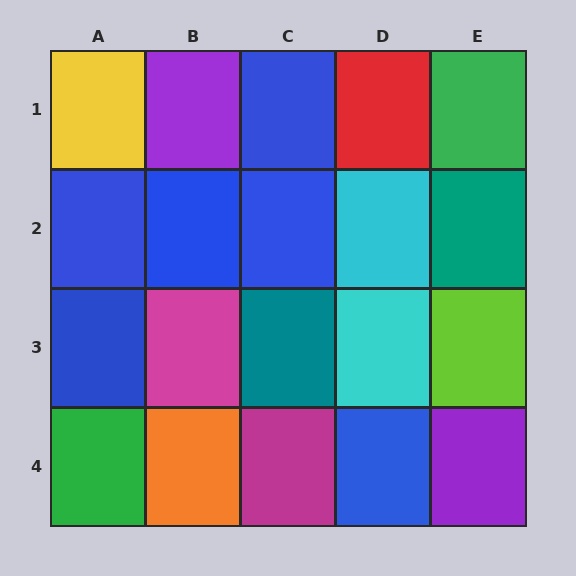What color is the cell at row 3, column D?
Cyan.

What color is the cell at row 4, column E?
Purple.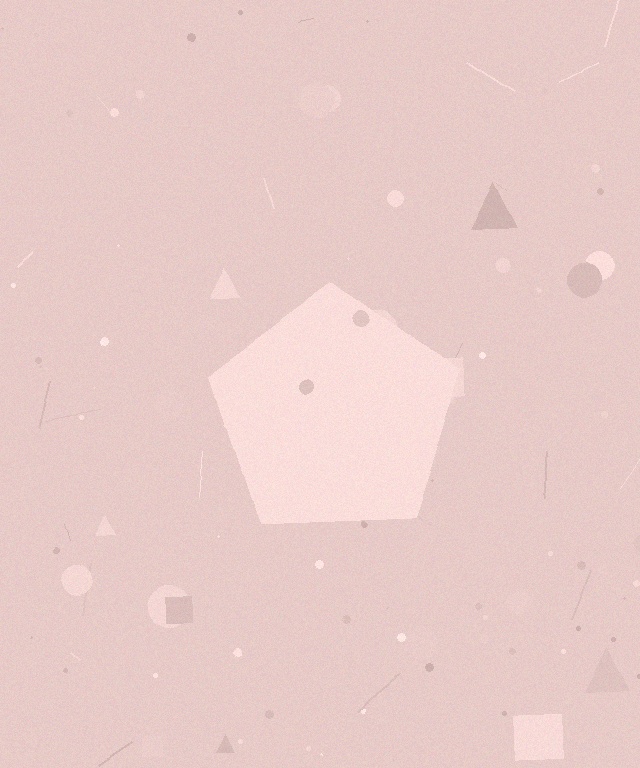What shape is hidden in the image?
A pentagon is hidden in the image.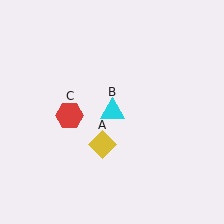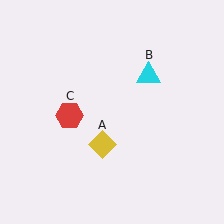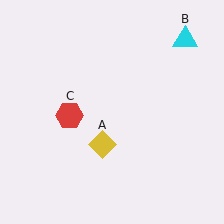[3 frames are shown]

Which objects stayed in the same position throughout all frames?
Yellow diamond (object A) and red hexagon (object C) remained stationary.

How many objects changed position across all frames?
1 object changed position: cyan triangle (object B).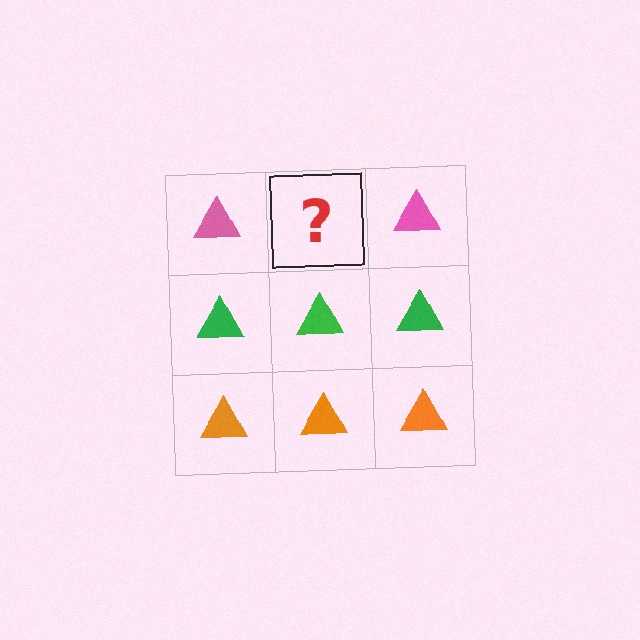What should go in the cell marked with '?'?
The missing cell should contain a pink triangle.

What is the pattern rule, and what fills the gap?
The rule is that each row has a consistent color. The gap should be filled with a pink triangle.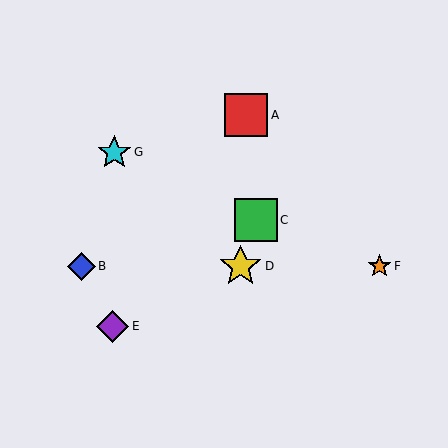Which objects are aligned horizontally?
Objects B, D, F are aligned horizontally.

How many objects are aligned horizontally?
3 objects (B, D, F) are aligned horizontally.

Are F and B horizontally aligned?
Yes, both are at y≈266.